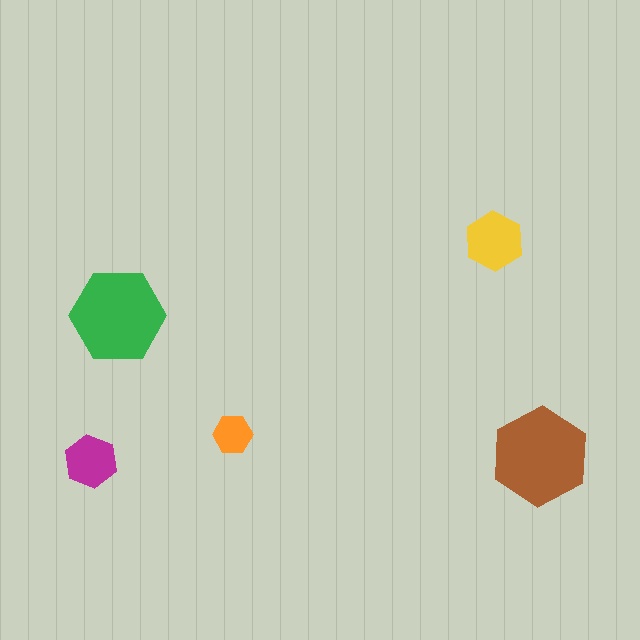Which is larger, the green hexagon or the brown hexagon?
The brown one.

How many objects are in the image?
There are 5 objects in the image.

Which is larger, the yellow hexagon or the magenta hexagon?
The yellow one.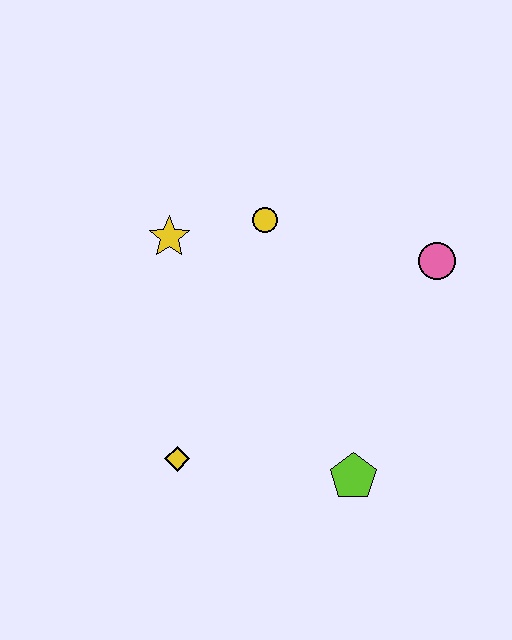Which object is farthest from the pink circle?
The yellow diamond is farthest from the pink circle.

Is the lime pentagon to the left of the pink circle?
Yes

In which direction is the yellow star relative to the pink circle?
The yellow star is to the left of the pink circle.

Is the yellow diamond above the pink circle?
No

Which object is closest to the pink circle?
The yellow circle is closest to the pink circle.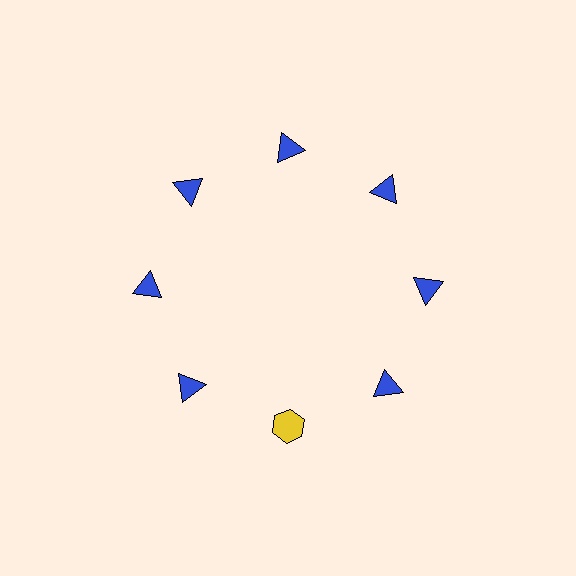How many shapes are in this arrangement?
There are 8 shapes arranged in a ring pattern.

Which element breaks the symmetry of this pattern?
The yellow hexagon at roughly the 6 o'clock position breaks the symmetry. All other shapes are blue triangles.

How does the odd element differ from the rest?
It differs in both color (yellow instead of blue) and shape (hexagon instead of triangle).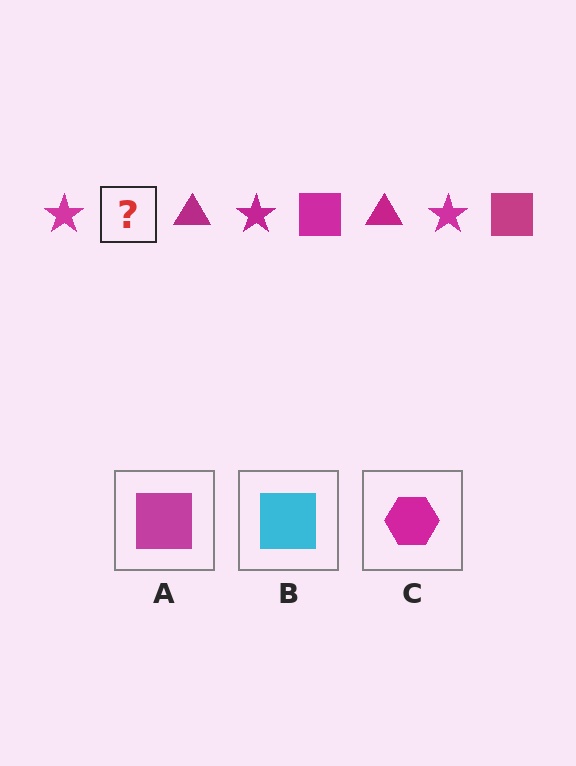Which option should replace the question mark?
Option A.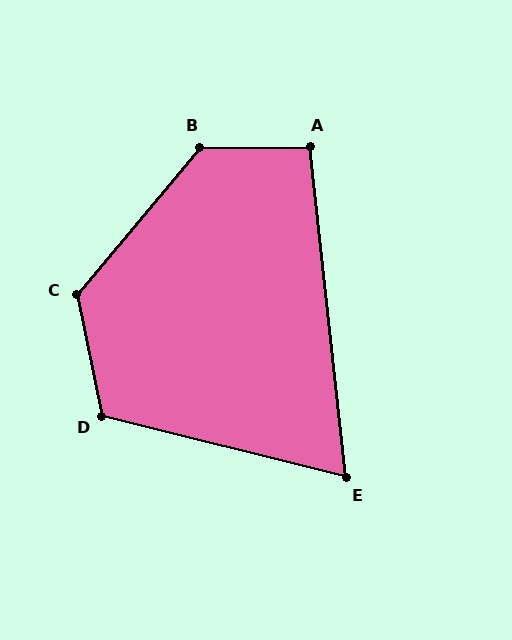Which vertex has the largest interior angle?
B, at approximately 130 degrees.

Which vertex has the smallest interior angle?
E, at approximately 70 degrees.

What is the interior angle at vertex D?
Approximately 116 degrees (obtuse).